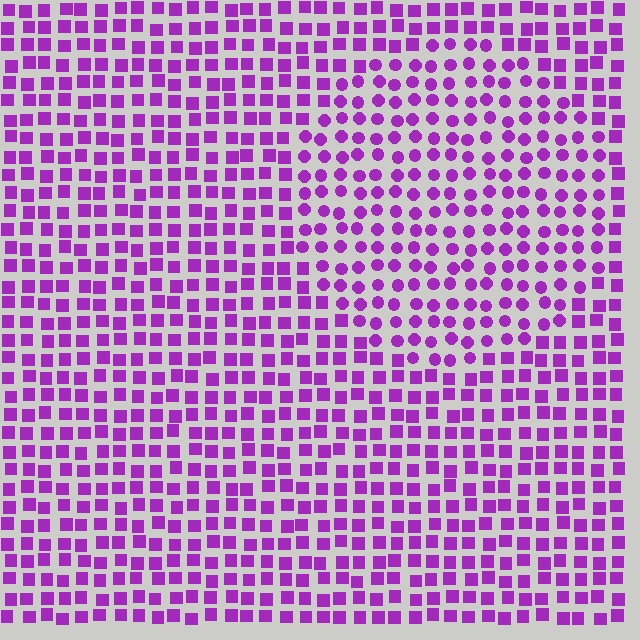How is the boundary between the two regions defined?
The boundary is defined by a change in element shape: circles inside vs. squares outside. All elements share the same color and spacing.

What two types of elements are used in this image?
The image uses circles inside the circle region and squares outside it.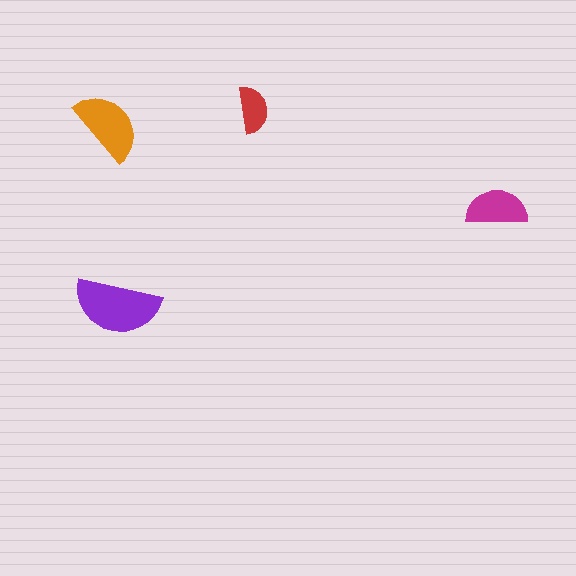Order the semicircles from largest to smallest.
the purple one, the orange one, the magenta one, the red one.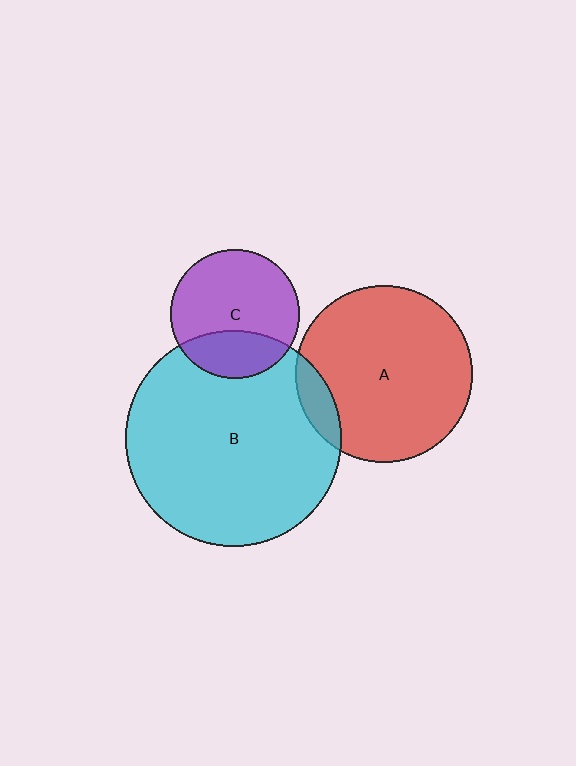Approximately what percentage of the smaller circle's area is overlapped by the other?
Approximately 30%.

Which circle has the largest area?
Circle B (cyan).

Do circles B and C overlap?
Yes.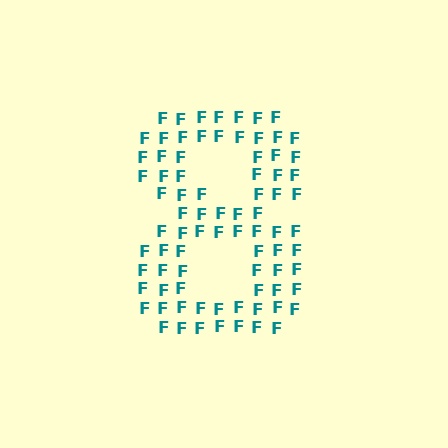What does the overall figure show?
The overall figure shows the digit 8.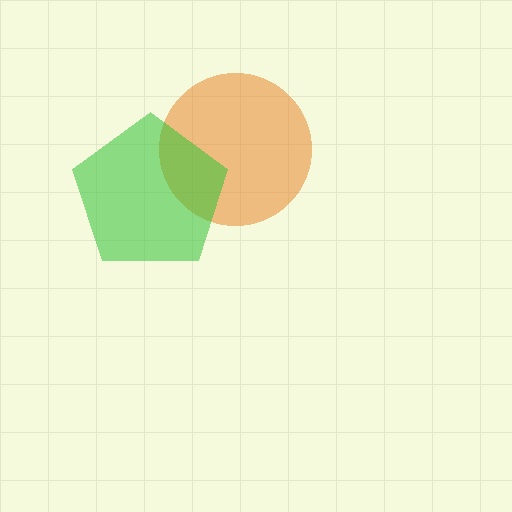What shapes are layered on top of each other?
The layered shapes are: an orange circle, a green pentagon.